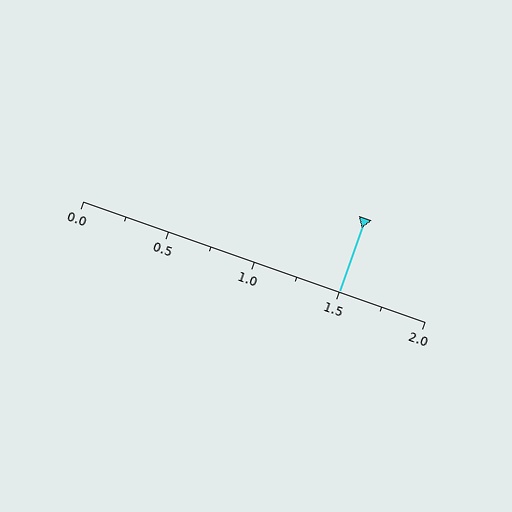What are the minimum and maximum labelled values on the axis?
The axis runs from 0.0 to 2.0.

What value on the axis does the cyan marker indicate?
The marker indicates approximately 1.5.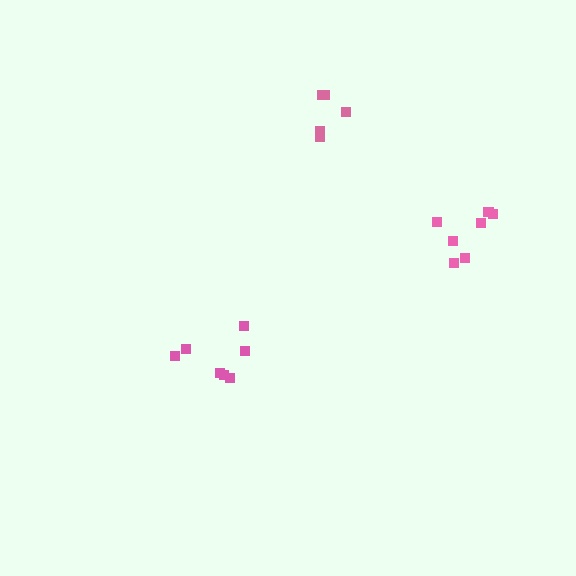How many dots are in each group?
Group 1: 7 dots, Group 2: 7 dots, Group 3: 5 dots (19 total).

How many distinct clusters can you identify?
There are 3 distinct clusters.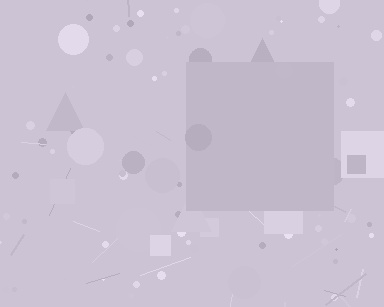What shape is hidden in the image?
A square is hidden in the image.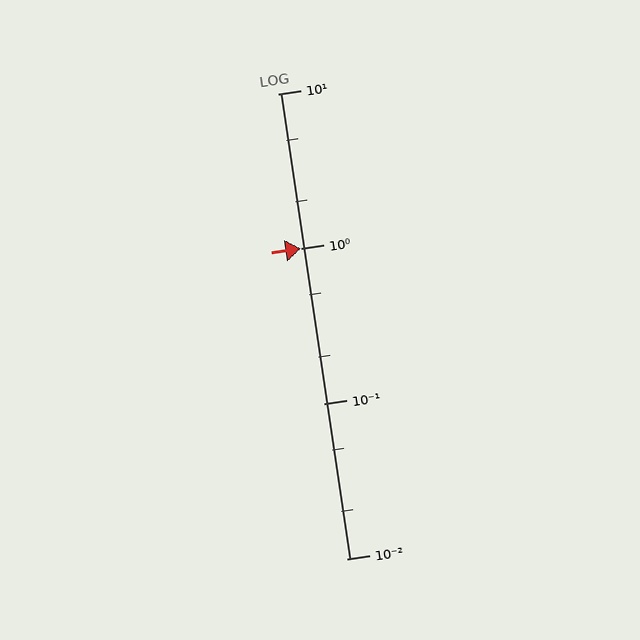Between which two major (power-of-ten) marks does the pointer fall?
The pointer is between 1 and 10.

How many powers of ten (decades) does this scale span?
The scale spans 3 decades, from 0.01 to 10.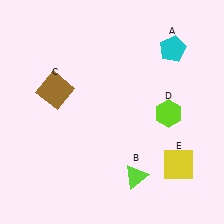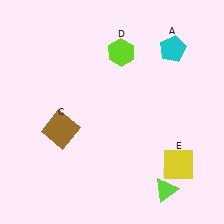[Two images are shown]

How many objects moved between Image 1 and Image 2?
3 objects moved between the two images.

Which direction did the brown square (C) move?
The brown square (C) moved down.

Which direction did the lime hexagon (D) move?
The lime hexagon (D) moved up.